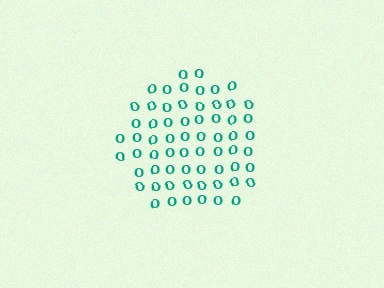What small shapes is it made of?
It is made of small letter O's.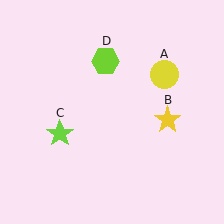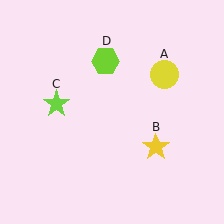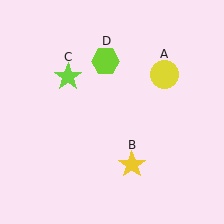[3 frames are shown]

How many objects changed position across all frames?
2 objects changed position: yellow star (object B), lime star (object C).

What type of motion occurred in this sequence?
The yellow star (object B), lime star (object C) rotated clockwise around the center of the scene.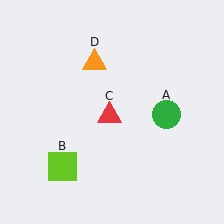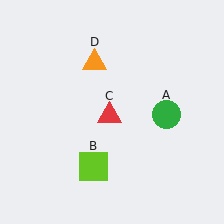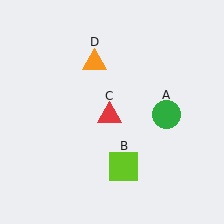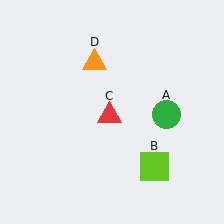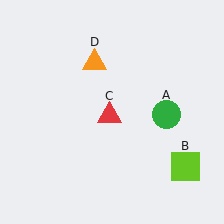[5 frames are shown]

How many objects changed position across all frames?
1 object changed position: lime square (object B).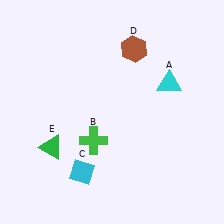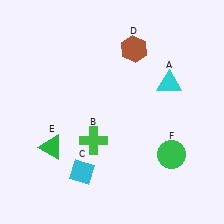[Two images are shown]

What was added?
A green circle (F) was added in Image 2.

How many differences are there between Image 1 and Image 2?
There is 1 difference between the two images.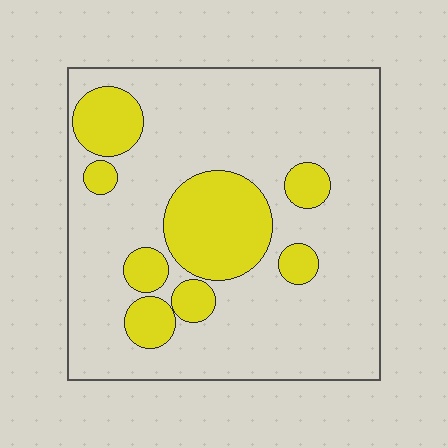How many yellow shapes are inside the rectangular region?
8.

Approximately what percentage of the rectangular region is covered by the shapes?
Approximately 25%.